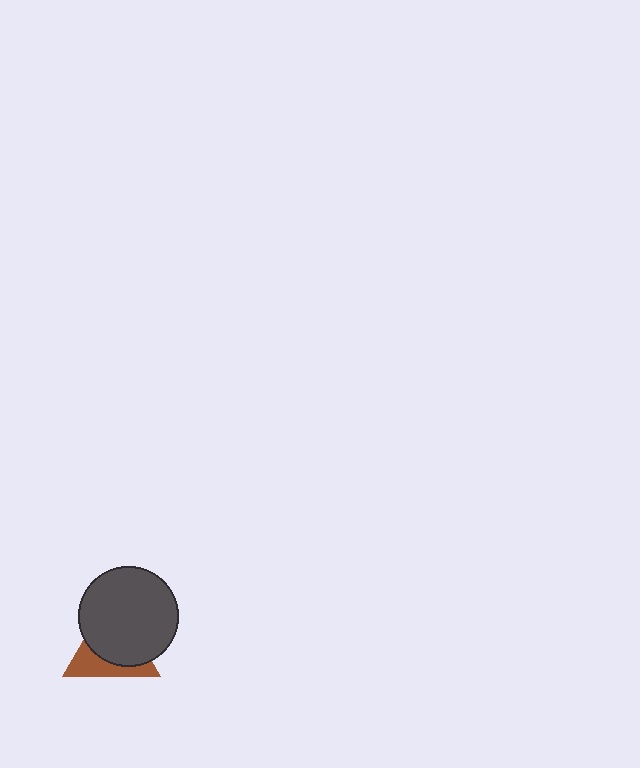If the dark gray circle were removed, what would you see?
You would see the complete brown triangle.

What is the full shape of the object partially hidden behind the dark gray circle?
The partially hidden object is a brown triangle.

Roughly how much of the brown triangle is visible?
A small part of it is visible (roughly 38%).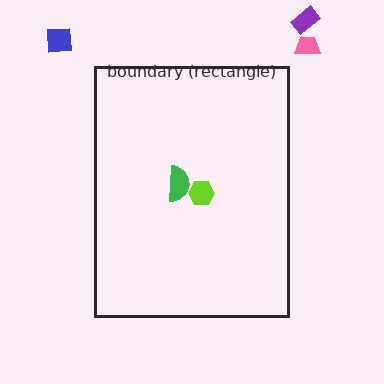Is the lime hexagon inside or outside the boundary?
Inside.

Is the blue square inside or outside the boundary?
Outside.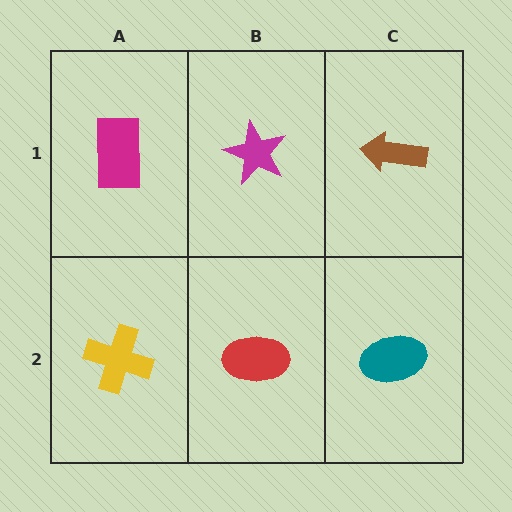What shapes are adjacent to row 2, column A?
A magenta rectangle (row 1, column A), a red ellipse (row 2, column B).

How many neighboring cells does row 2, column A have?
2.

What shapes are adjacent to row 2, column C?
A brown arrow (row 1, column C), a red ellipse (row 2, column B).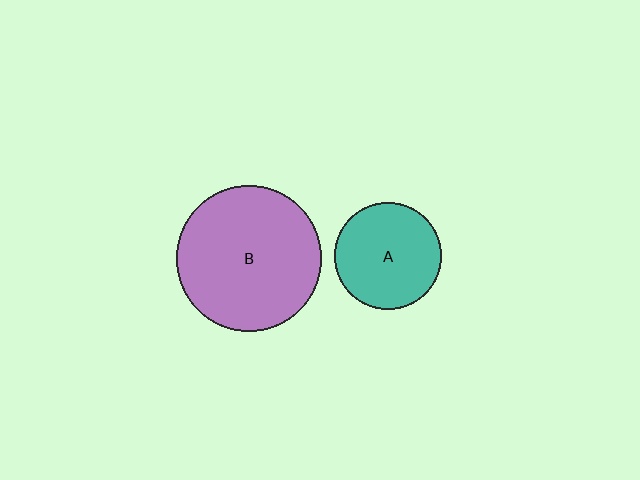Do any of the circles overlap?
No, none of the circles overlap.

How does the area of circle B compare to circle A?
Approximately 1.9 times.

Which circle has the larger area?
Circle B (purple).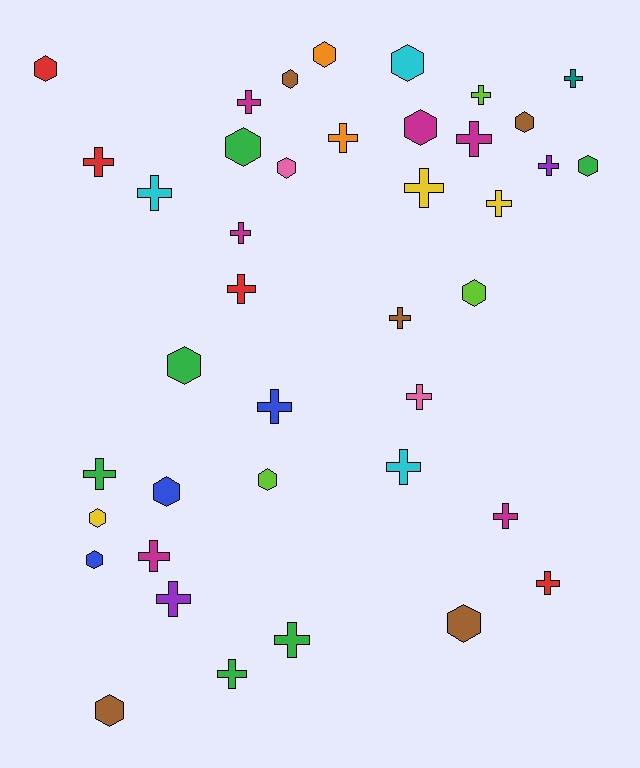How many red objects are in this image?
There are 4 red objects.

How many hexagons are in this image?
There are 17 hexagons.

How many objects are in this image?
There are 40 objects.